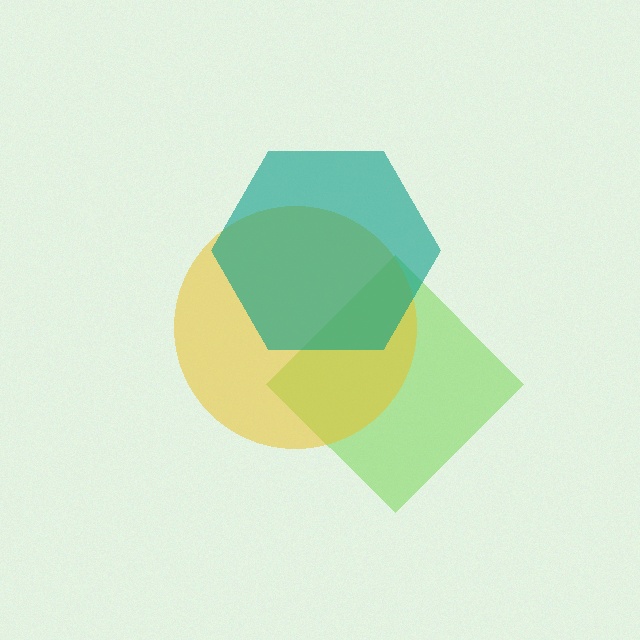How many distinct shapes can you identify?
There are 3 distinct shapes: a lime diamond, a yellow circle, a teal hexagon.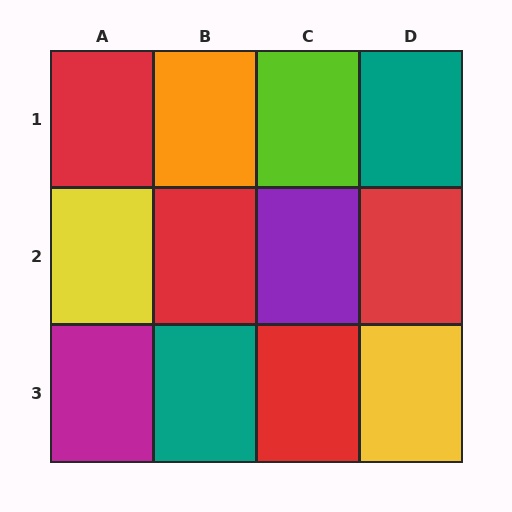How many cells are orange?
1 cell is orange.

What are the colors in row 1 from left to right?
Red, orange, lime, teal.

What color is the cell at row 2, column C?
Purple.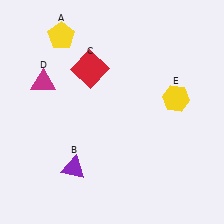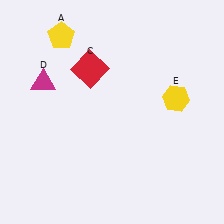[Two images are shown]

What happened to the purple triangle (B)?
The purple triangle (B) was removed in Image 2. It was in the bottom-left area of Image 1.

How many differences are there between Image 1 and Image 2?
There is 1 difference between the two images.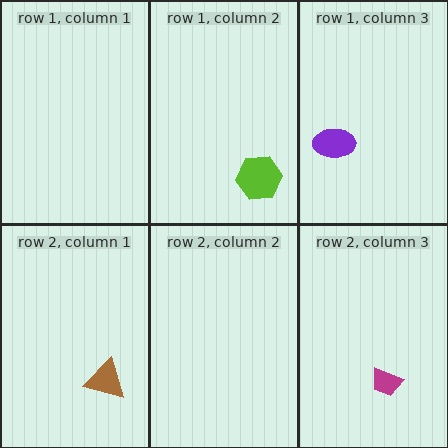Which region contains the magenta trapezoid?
The row 2, column 3 region.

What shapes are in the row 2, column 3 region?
The magenta trapezoid.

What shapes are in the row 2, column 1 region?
The brown triangle.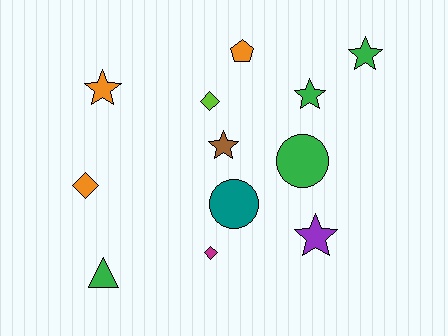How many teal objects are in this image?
There is 1 teal object.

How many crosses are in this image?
There are no crosses.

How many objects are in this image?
There are 12 objects.